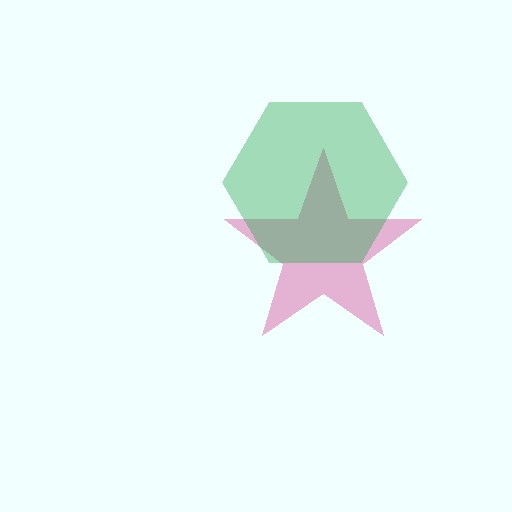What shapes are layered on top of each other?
The layered shapes are: a pink star, a green hexagon.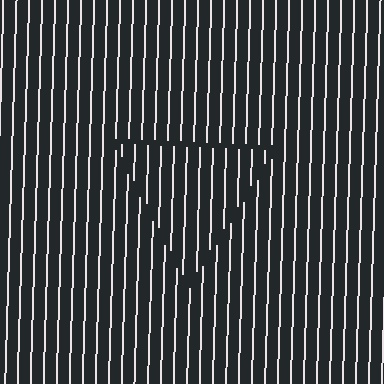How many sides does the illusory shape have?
3 sides — the line-ends trace a triangle.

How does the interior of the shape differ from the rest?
The interior of the shape contains the same grating, shifted by half a period — the contour is defined by the phase discontinuity where line-ends from the inner and outer gratings abut.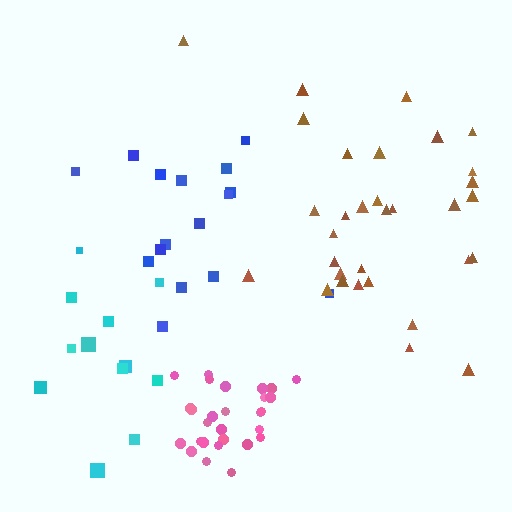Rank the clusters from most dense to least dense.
pink, brown, cyan, blue.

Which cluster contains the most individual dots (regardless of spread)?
Brown (32).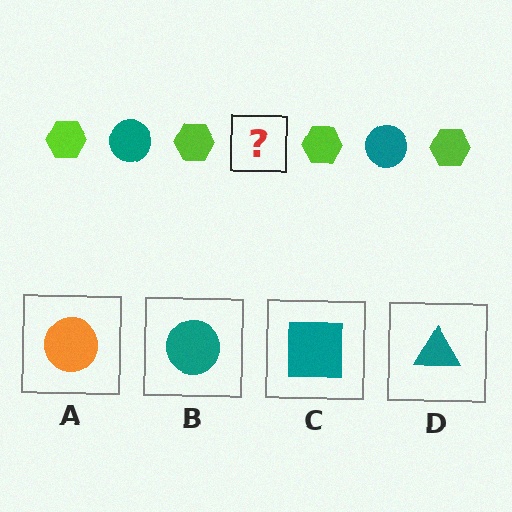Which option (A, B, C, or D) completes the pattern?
B.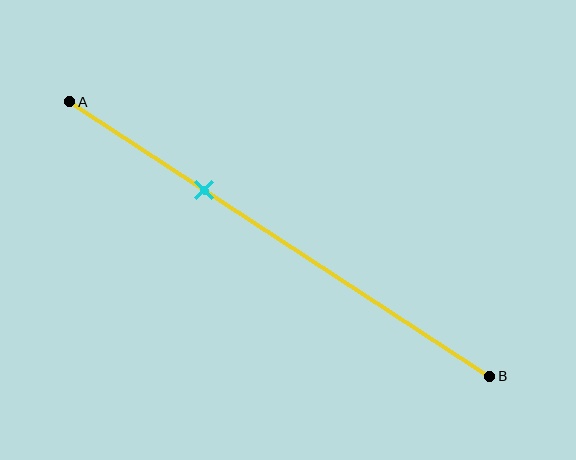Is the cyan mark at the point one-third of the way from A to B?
Yes, the mark is approximately at the one-third point.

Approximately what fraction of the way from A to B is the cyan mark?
The cyan mark is approximately 30% of the way from A to B.